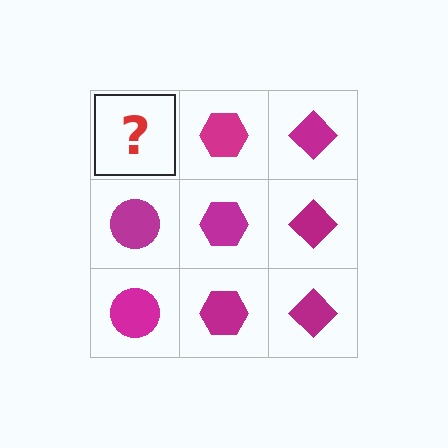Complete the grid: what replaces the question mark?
The question mark should be replaced with a magenta circle.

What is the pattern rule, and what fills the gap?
The rule is that each column has a consistent shape. The gap should be filled with a magenta circle.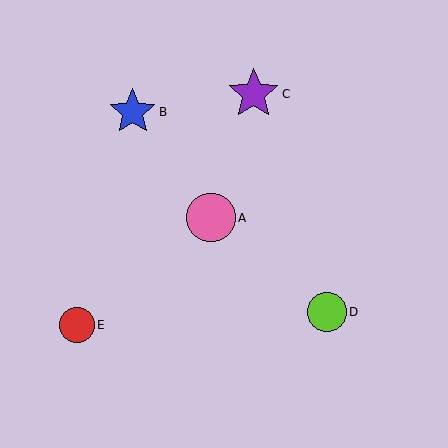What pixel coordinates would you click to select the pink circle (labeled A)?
Click at (211, 218) to select the pink circle A.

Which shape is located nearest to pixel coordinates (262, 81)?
The purple star (labeled C) at (254, 94) is nearest to that location.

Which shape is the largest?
The purple star (labeled C) is the largest.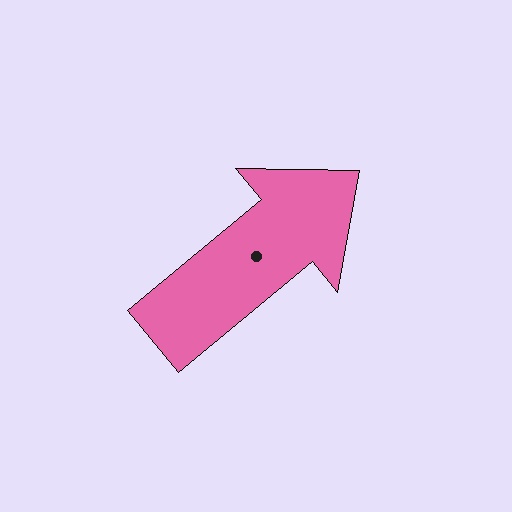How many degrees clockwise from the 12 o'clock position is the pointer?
Approximately 50 degrees.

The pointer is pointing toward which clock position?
Roughly 2 o'clock.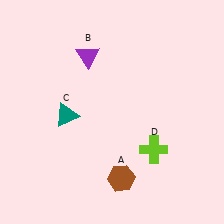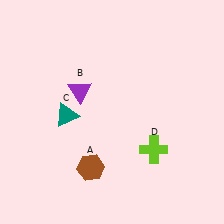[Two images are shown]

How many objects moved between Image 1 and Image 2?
2 objects moved between the two images.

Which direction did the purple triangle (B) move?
The purple triangle (B) moved down.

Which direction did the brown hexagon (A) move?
The brown hexagon (A) moved left.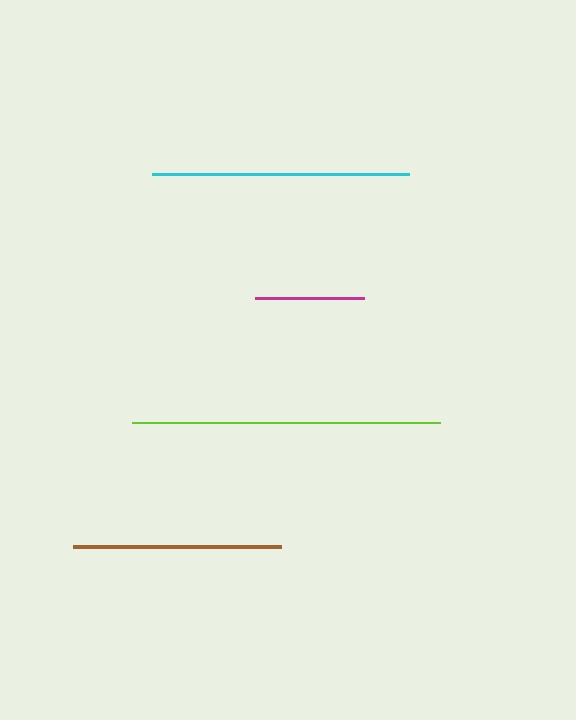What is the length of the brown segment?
The brown segment is approximately 208 pixels long.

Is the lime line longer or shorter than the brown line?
The lime line is longer than the brown line.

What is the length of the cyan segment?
The cyan segment is approximately 257 pixels long.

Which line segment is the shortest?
The magenta line is the shortest at approximately 110 pixels.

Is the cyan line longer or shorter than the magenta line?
The cyan line is longer than the magenta line.